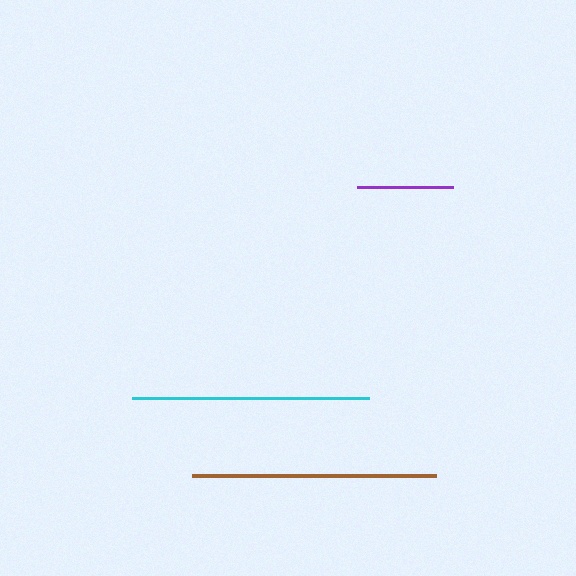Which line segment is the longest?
The brown line is the longest at approximately 244 pixels.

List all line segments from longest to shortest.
From longest to shortest: brown, cyan, purple.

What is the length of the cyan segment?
The cyan segment is approximately 237 pixels long.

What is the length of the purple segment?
The purple segment is approximately 97 pixels long.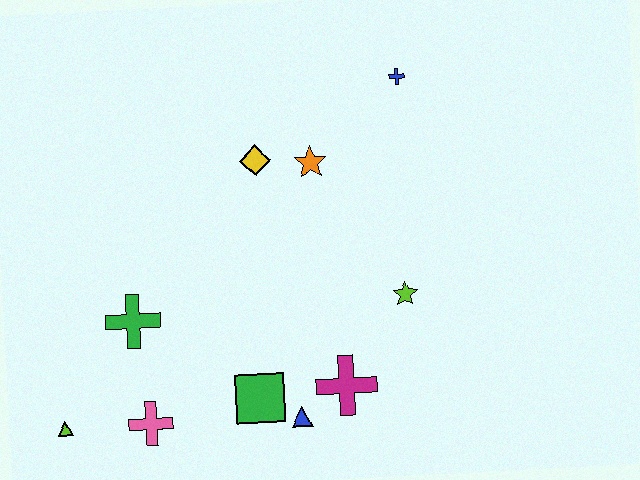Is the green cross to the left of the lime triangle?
No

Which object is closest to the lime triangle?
The pink cross is closest to the lime triangle.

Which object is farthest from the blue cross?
The lime triangle is farthest from the blue cross.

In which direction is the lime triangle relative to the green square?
The lime triangle is to the left of the green square.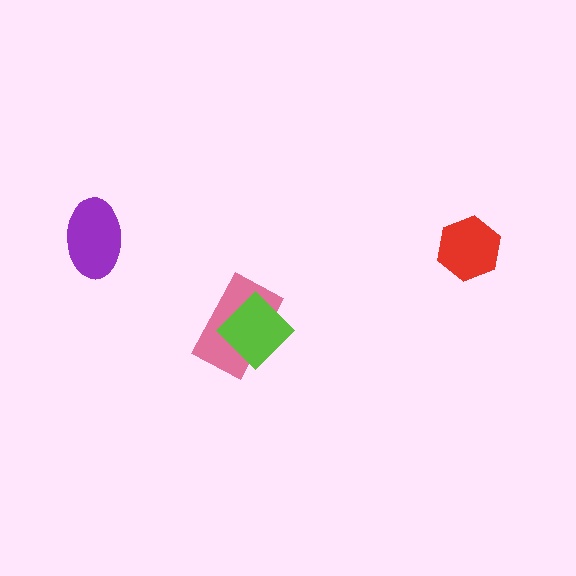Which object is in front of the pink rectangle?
The lime diamond is in front of the pink rectangle.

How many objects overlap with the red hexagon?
0 objects overlap with the red hexagon.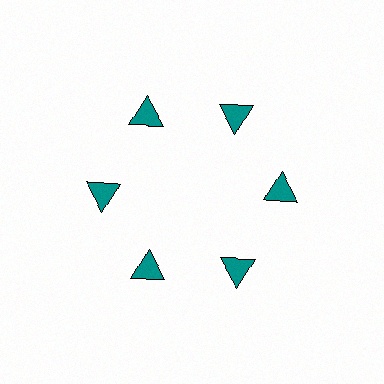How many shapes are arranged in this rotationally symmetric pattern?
There are 6 shapes, arranged in 6 groups of 1.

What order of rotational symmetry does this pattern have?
This pattern has 6-fold rotational symmetry.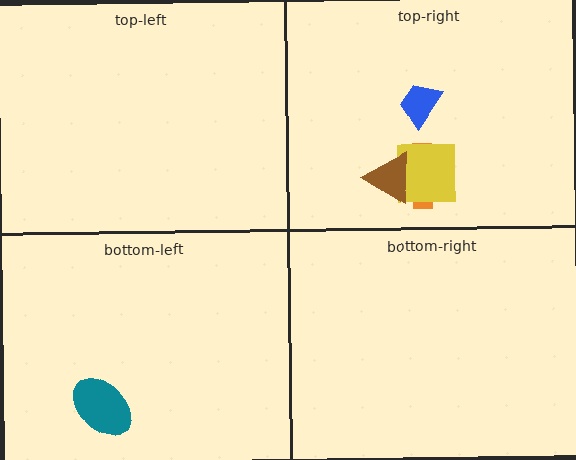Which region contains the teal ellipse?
The bottom-left region.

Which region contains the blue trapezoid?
The top-right region.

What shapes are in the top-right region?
The orange cross, the yellow square, the blue trapezoid, the brown triangle.